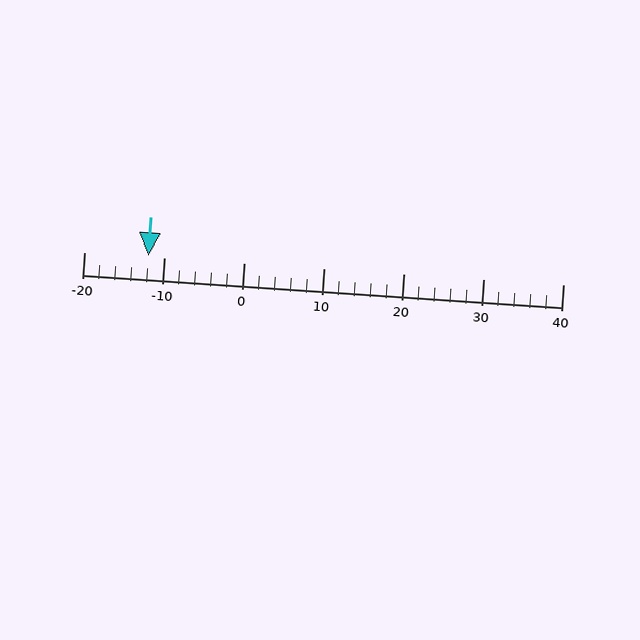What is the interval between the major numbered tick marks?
The major tick marks are spaced 10 units apart.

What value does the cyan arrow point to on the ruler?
The cyan arrow points to approximately -12.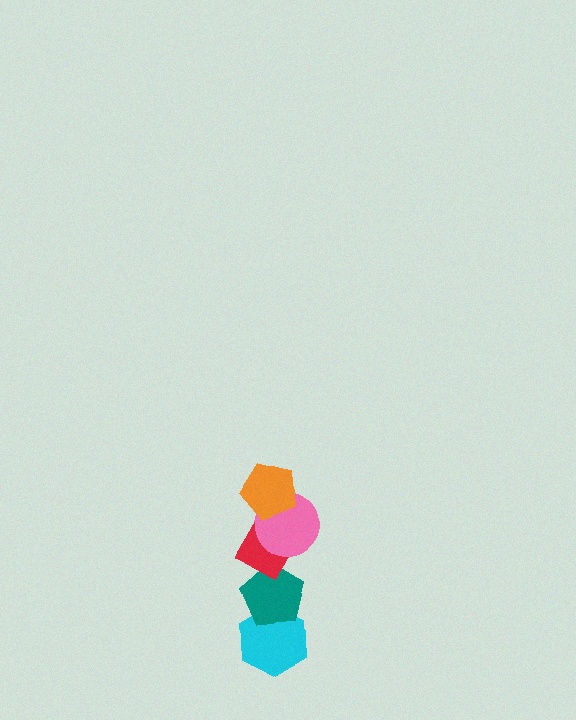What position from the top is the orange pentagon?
The orange pentagon is 1st from the top.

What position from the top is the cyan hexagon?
The cyan hexagon is 5th from the top.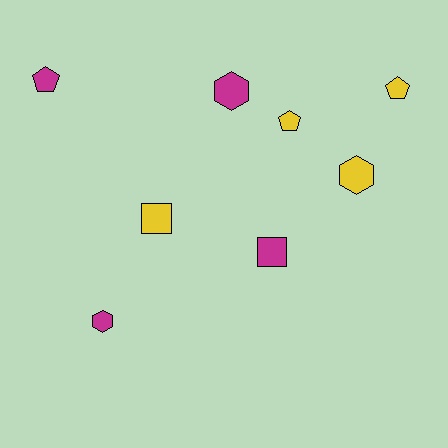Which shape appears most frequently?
Hexagon, with 3 objects.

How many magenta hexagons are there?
There are 2 magenta hexagons.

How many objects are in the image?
There are 8 objects.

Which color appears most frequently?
Yellow, with 4 objects.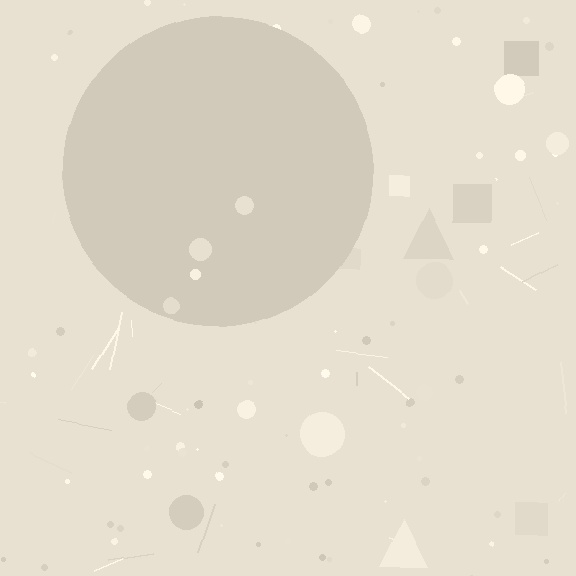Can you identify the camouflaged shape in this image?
The camouflaged shape is a circle.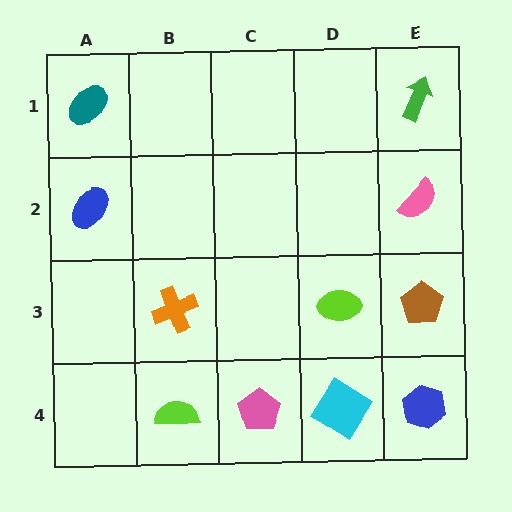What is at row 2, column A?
A blue ellipse.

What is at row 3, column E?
A brown pentagon.